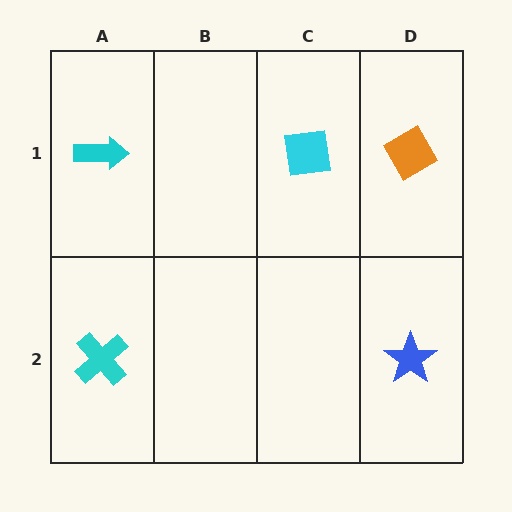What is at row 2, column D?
A blue star.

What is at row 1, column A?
A cyan arrow.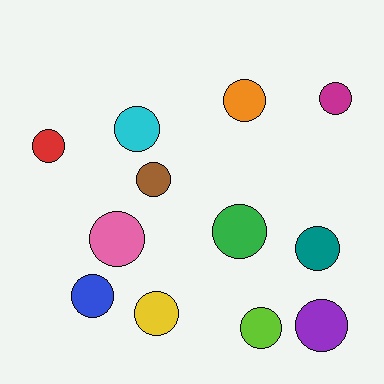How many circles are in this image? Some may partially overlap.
There are 12 circles.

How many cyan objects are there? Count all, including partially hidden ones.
There is 1 cyan object.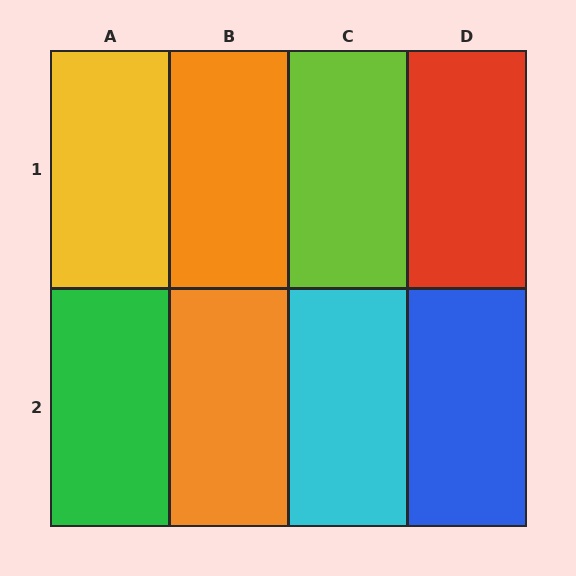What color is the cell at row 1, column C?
Lime.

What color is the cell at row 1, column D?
Red.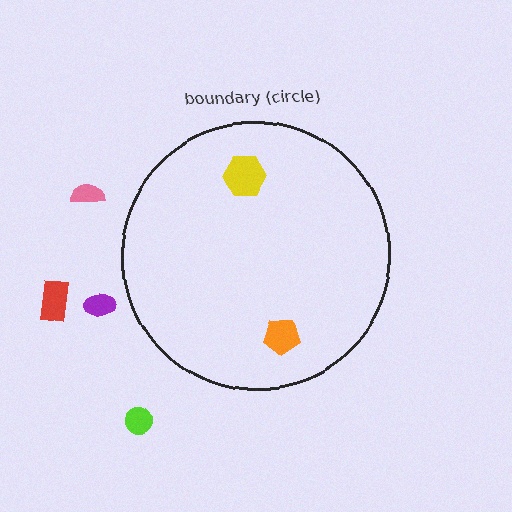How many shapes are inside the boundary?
2 inside, 4 outside.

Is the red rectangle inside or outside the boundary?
Outside.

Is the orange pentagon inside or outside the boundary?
Inside.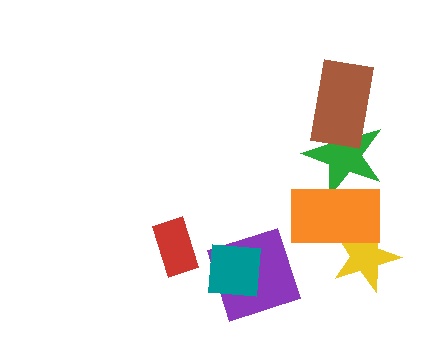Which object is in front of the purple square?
The teal square is in front of the purple square.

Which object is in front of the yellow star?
The orange rectangle is in front of the yellow star.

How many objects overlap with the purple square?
1 object overlaps with the purple square.